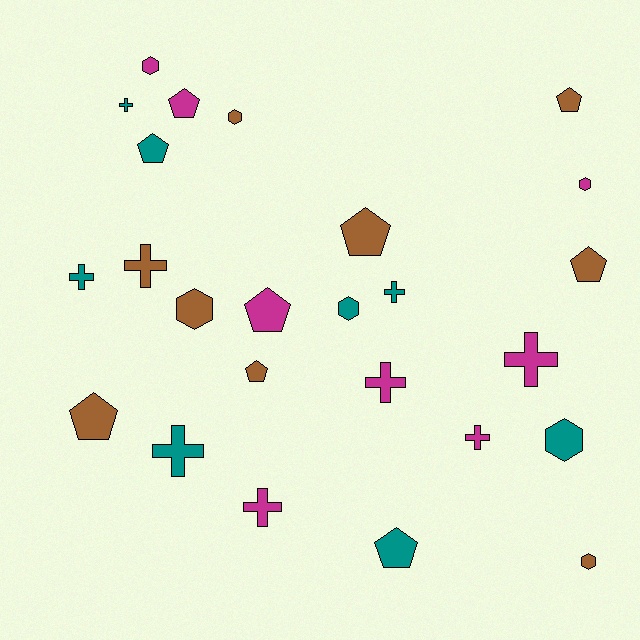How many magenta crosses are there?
There are 4 magenta crosses.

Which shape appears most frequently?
Cross, with 9 objects.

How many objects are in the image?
There are 25 objects.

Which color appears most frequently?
Brown, with 9 objects.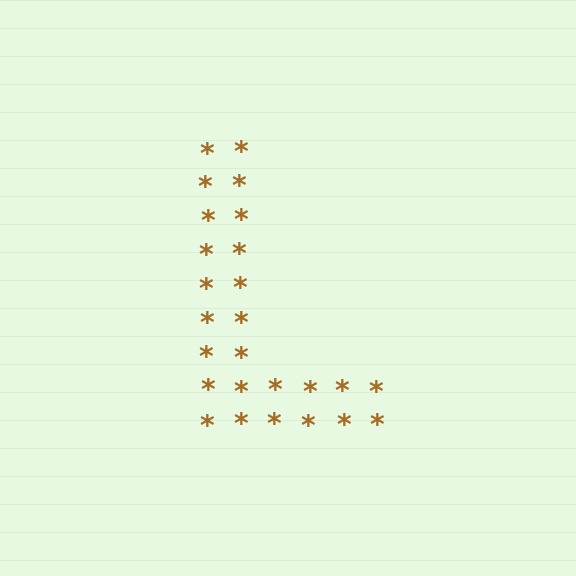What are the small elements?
The small elements are asterisks.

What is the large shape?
The large shape is the letter L.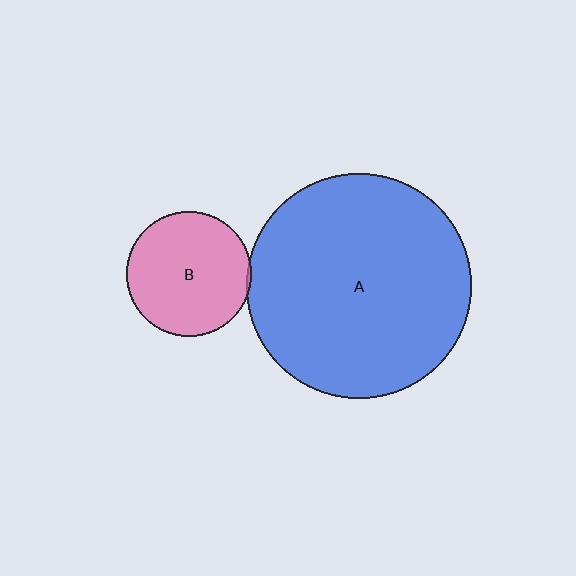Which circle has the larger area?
Circle A (blue).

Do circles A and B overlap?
Yes.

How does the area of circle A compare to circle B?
Approximately 3.2 times.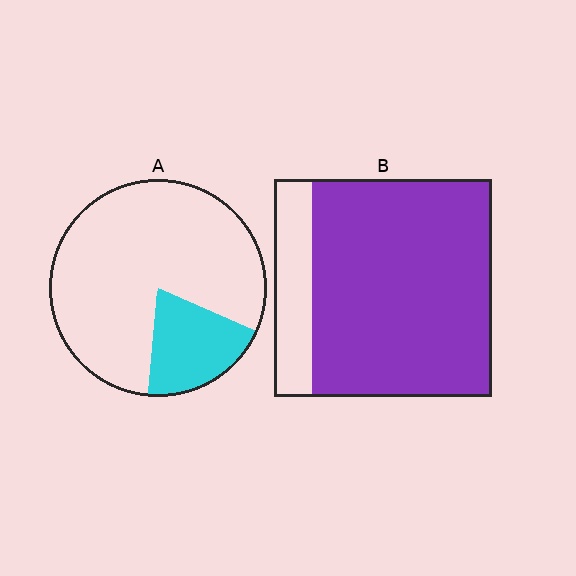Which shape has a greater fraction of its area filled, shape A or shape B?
Shape B.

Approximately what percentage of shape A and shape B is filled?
A is approximately 20% and B is approximately 85%.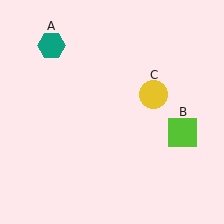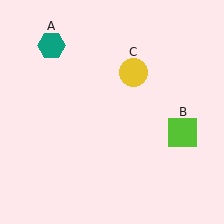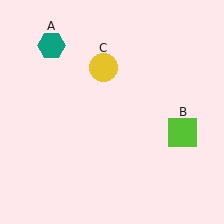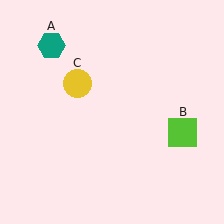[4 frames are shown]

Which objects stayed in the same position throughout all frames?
Teal hexagon (object A) and lime square (object B) remained stationary.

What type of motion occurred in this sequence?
The yellow circle (object C) rotated counterclockwise around the center of the scene.